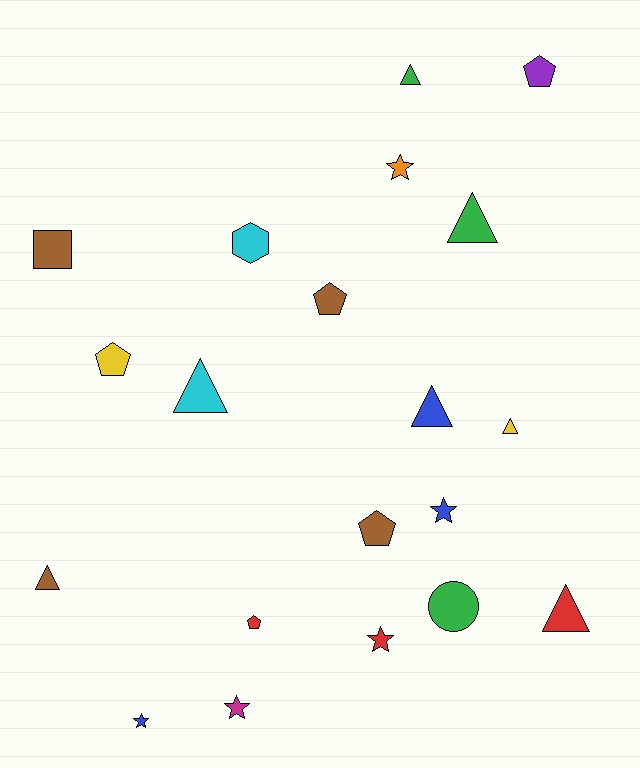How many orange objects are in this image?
There is 1 orange object.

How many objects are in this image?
There are 20 objects.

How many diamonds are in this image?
There are no diamonds.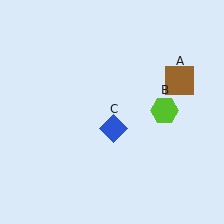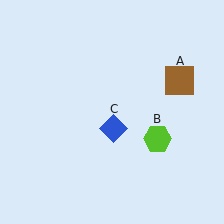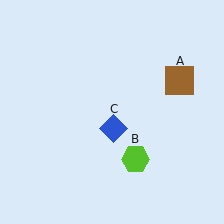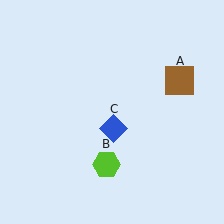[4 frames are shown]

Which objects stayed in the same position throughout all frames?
Brown square (object A) and blue diamond (object C) remained stationary.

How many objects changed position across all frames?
1 object changed position: lime hexagon (object B).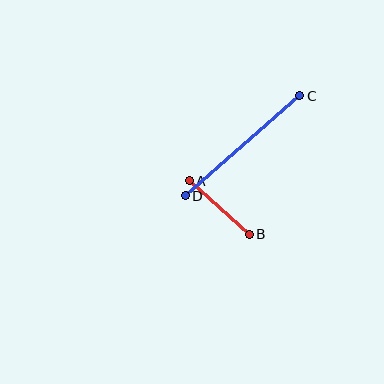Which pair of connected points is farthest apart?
Points C and D are farthest apart.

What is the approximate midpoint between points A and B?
The midpoint is at approximately (219, 208) pixels.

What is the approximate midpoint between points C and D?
The midpoint is at approximately (243, 146) pixels.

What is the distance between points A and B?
The distance is approximately 80 pixels.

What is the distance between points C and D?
The distance is approximately 152 pixels.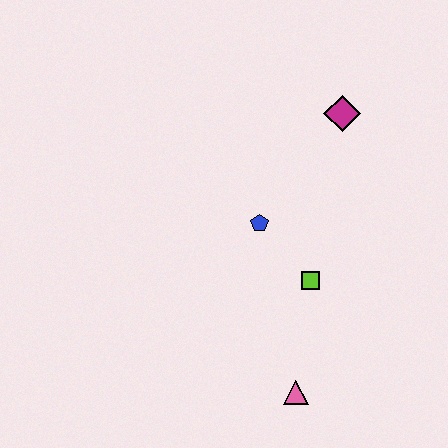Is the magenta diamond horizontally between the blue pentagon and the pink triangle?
No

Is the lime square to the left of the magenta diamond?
Yes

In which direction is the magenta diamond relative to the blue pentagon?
The magenta diamond is above the blue pentagon.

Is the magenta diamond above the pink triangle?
Yes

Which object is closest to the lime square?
The blue pentagon is closest to the lime square.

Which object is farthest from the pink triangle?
The magenta diamond is farthest from the pink triangle.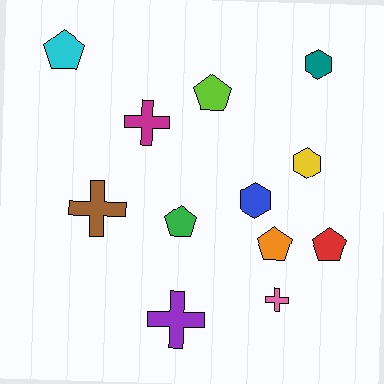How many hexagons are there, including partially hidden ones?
There are 3 hexagons.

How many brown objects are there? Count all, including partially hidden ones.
There is 1 brown object.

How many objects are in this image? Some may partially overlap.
There are 12 objects.